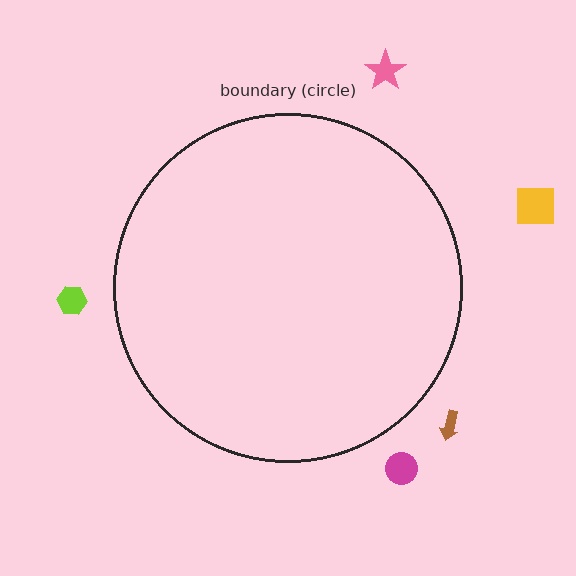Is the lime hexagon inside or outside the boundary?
Outside.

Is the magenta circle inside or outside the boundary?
Outside.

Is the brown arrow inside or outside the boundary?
Outside.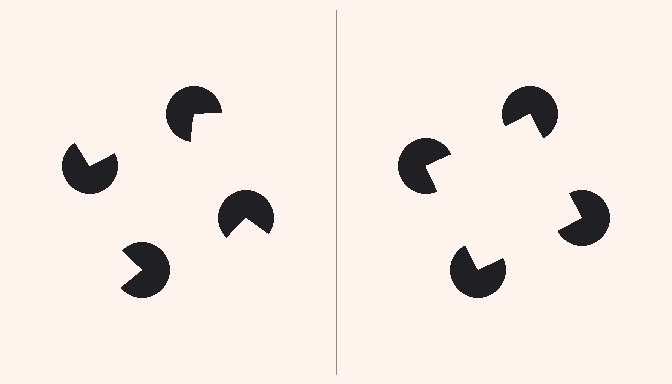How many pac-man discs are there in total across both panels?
8 — 4 on each side.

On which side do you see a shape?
An illusory square appears on the right side. On the left side the wedge cuts are rotated, so no coherent shape forms.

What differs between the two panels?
The pac-man discs are positioned identically on both sides; only the wedge orientations differ. On the right they align to a square; on the left they are misaligned.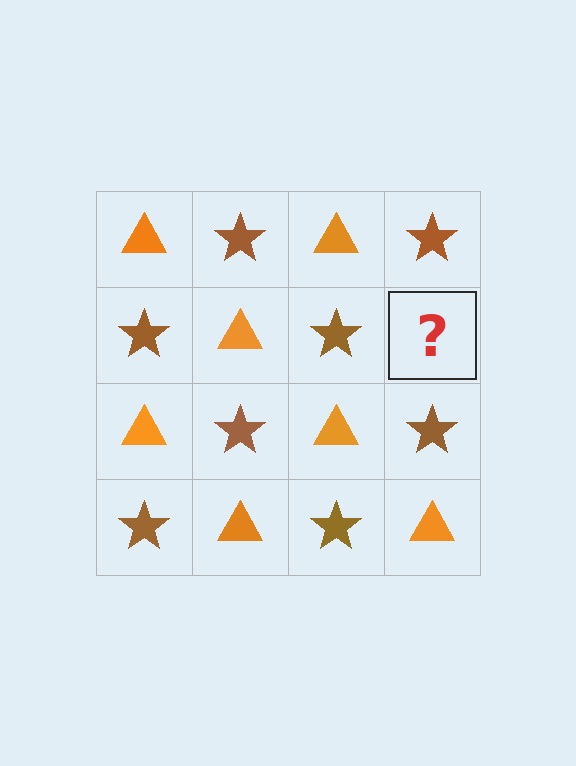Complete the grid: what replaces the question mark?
The question mark should be replaced with an orange triangle.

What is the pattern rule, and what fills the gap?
The rule is that it alternates orange triangle and brown star in a checkerboard pattern. The gap should be filled with an orange triangle.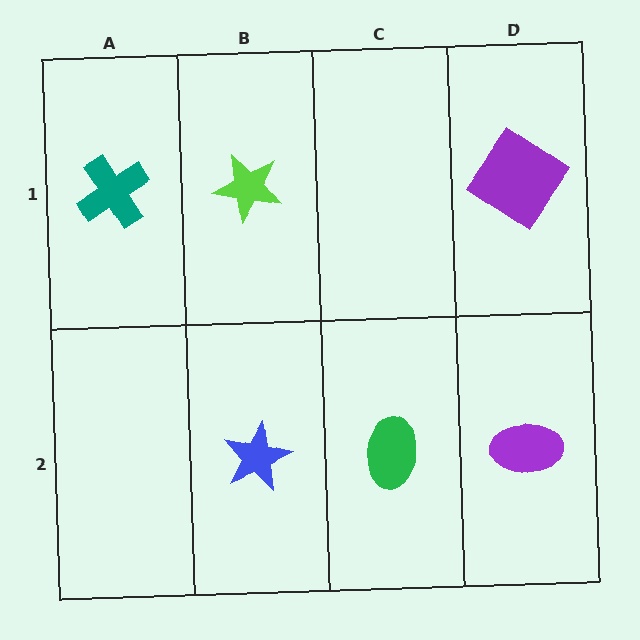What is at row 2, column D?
A purple ellipse.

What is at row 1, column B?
A lime star.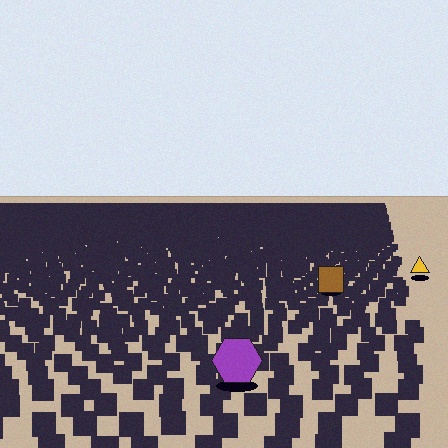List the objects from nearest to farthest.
From nearest to farthest: the purple hexagon, the brown square, the yellow triangle.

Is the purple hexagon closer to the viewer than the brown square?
Yes. The purple hexagon is closer — you can tell from the texture gradient: the ground texture is coarser near it.